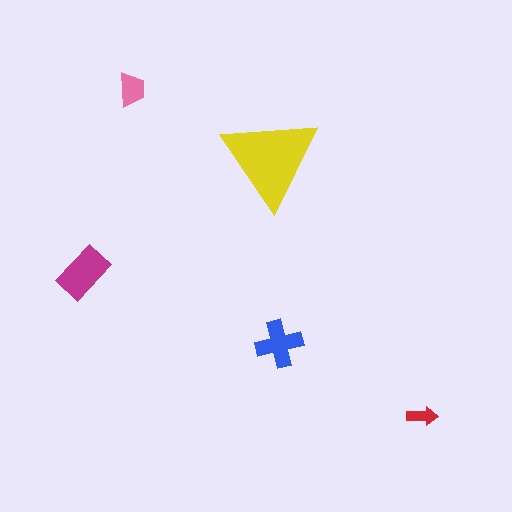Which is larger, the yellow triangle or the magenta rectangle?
The yellow triangle.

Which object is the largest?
The yellow triangle.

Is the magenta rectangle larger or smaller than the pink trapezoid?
Larger.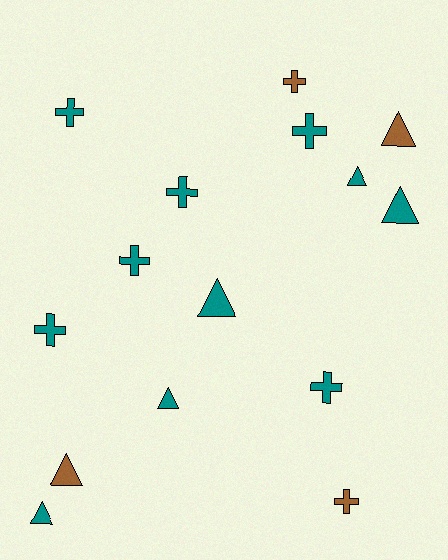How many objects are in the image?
There are 15 objects.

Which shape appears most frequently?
Cross, with 8 objects.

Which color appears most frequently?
Teal, with 11 objects.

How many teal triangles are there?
There are 5 teal triangles.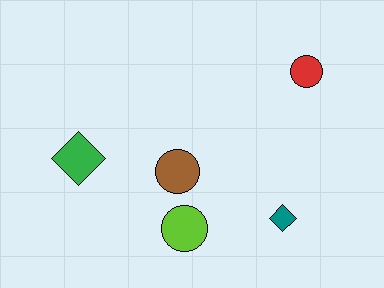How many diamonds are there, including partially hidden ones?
There are 2 diamonds.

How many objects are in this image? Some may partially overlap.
There are 5 objects.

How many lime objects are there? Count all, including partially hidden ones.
There is 1 lime object.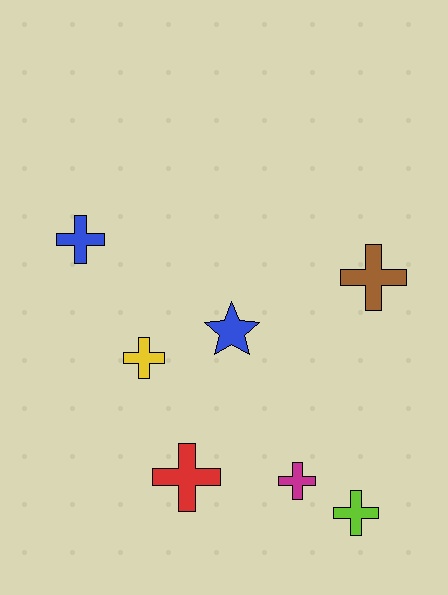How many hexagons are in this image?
There are no hexagons.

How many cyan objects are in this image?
There are no cyan objects.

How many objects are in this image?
There are 7 objects.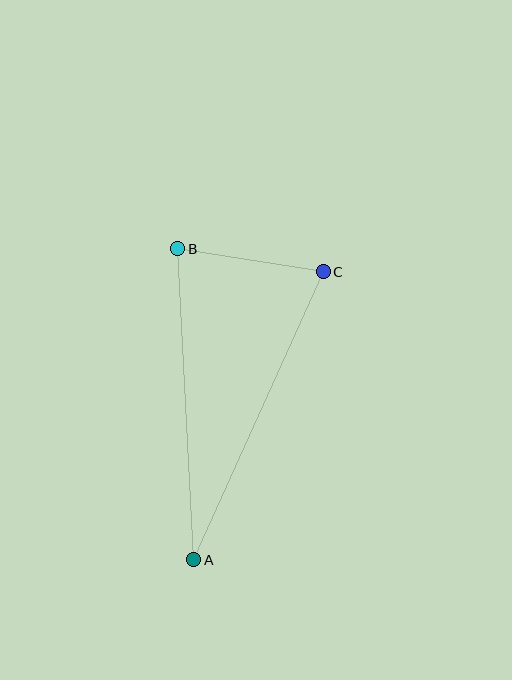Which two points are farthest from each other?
Points A and C are farthest from each other.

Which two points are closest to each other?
Points B and C are closest to each other.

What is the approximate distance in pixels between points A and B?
The distance between A and B is approximately 312 pixels.